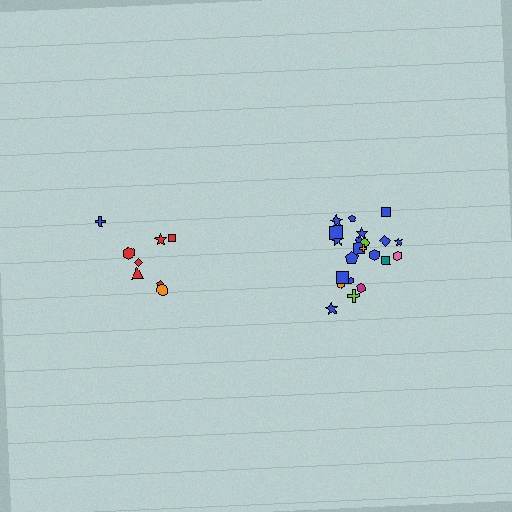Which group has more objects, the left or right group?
The right group.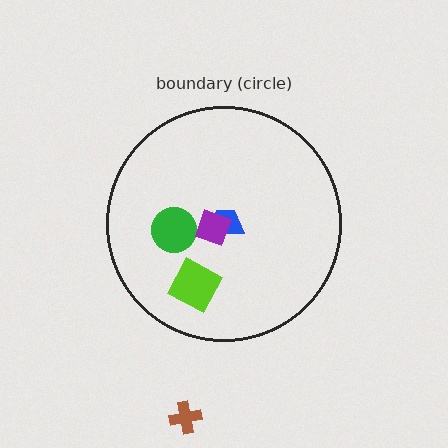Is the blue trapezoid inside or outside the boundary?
Inside.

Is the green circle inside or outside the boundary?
Inside.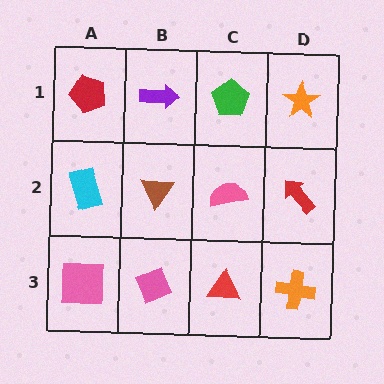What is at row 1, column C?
A green pentagon.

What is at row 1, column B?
A purple arrow.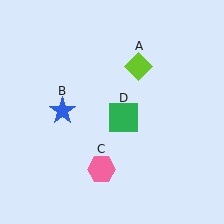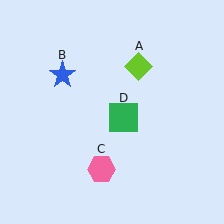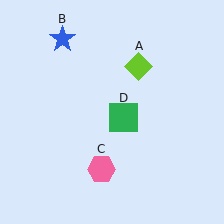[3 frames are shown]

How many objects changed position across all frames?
1 object changed position: blue star (object B).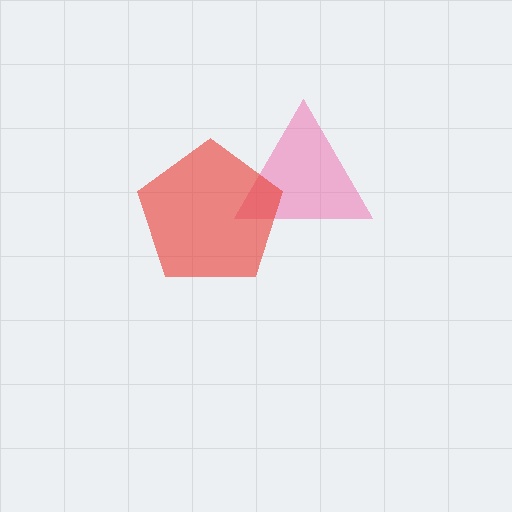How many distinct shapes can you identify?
There are 2 distinct shapes: a pink triangle, a red pentagon.